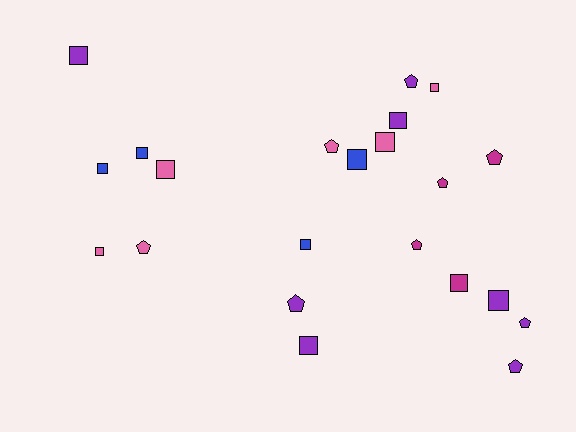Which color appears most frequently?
Purple, with 8 objects.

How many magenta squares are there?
There is 1 magenta square.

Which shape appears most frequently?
Square, with 13 objects.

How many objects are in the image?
There are 22 objects.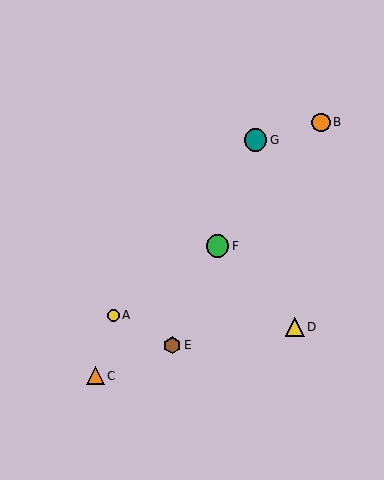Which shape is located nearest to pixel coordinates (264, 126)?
The teal circle (labeled G) at (256, 140) is nearest to that location.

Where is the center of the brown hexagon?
The center of the brown hexagon is at (172, 345).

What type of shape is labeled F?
Shape F is a green circle.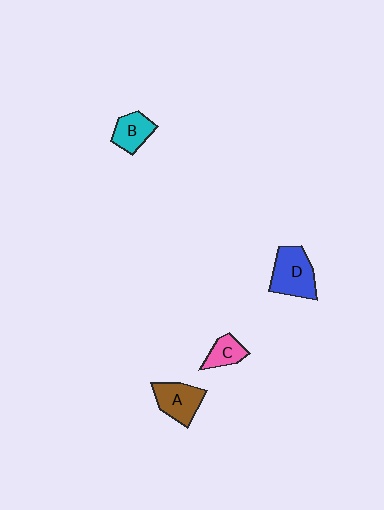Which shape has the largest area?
Shape D (blue).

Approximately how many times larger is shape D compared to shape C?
Approximately 1.9 times.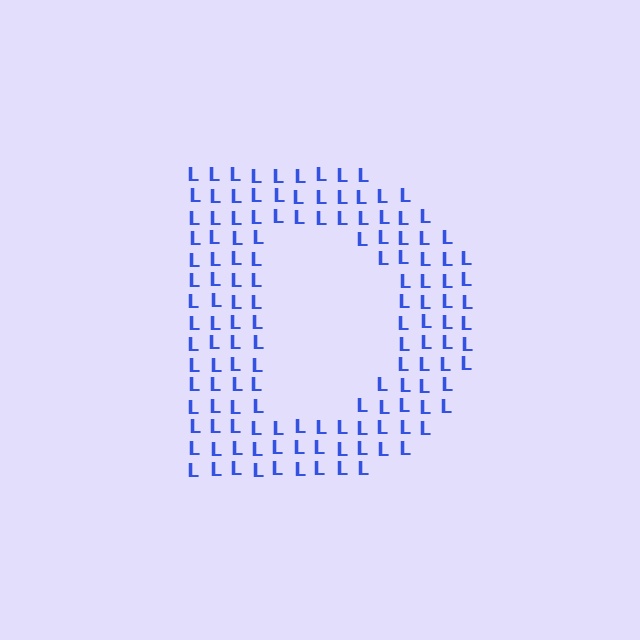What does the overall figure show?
The overall figure shows the letter D.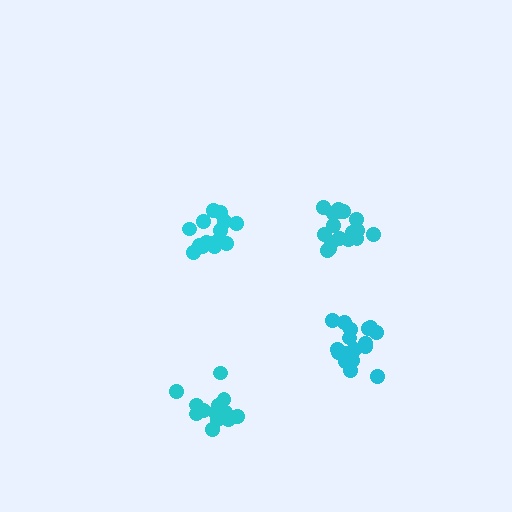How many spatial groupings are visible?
There are 4 spatial groupings.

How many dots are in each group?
Group 1: 17 dots, Group 2: 14 dots, Group 3: 17 dots, Group 4: 14 dots (62 total).